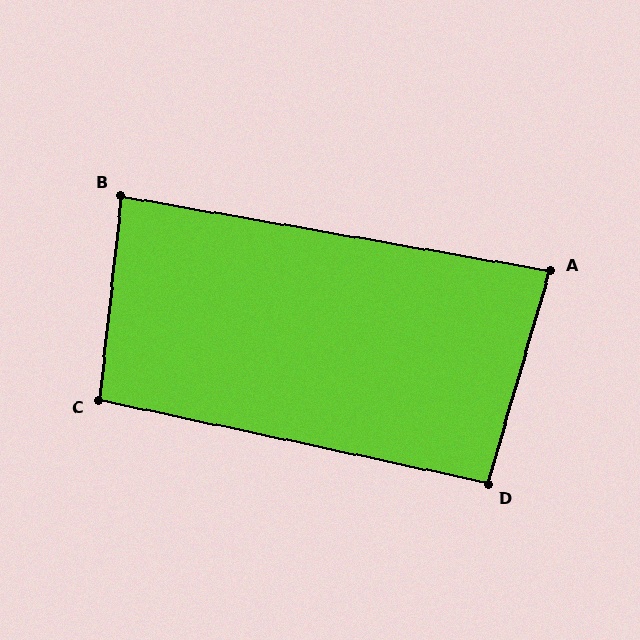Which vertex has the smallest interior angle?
A, at approximately 84 degrees.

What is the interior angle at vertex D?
Approximately 94 degrees (approximately right).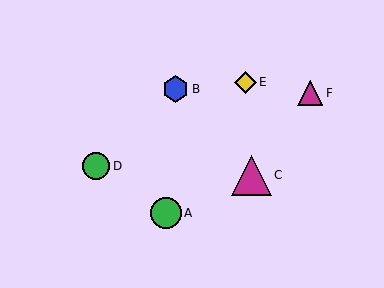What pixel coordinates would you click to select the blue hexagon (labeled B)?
Click at (176, 89) to select the blue hexagon B.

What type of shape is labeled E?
Shape E is a yellow diamond.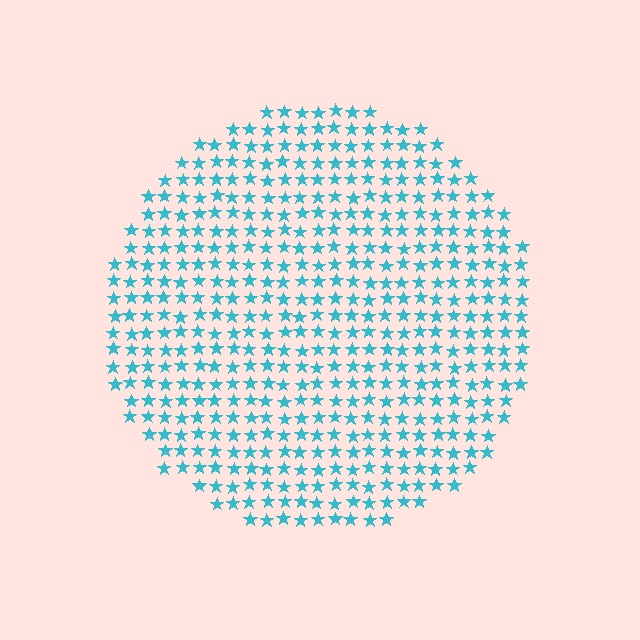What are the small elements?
The small elements are stars.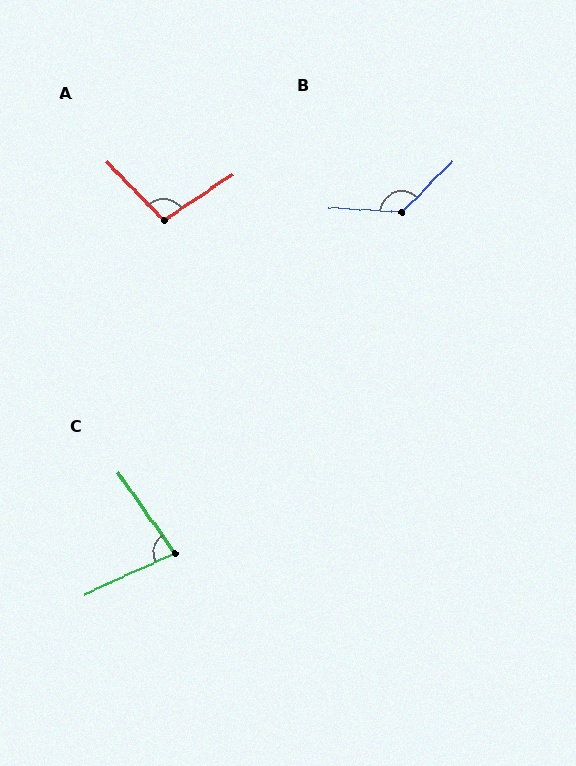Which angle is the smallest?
C, at approximately 79 degrees.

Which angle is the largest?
B, at approximately 130 degrees.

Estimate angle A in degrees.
Approximately 100 degrees.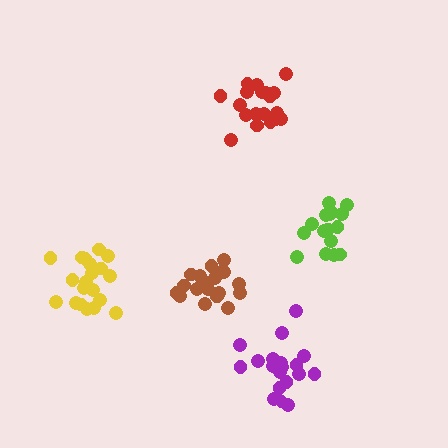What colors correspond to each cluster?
The clusters are colored: yellow, red, lime, purple, brown.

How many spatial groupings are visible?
There are 5 spatial groupings.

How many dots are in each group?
Group 1: 20 dots, Group 2: 20 dots, Group 3: 16 dots, Group 4: 19 dots, Group 5: 20 dots (95 total).